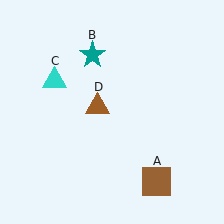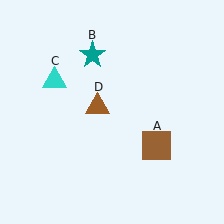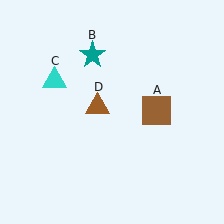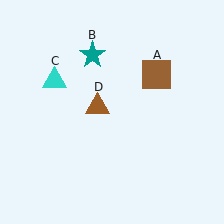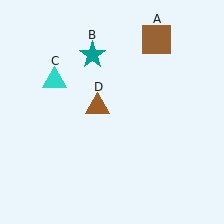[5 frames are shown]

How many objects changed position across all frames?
1 object changed position: brown square (object A).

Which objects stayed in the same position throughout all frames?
Teal star (object B) and cyan triangle (object C) and brown triangle (object D) remained stationary.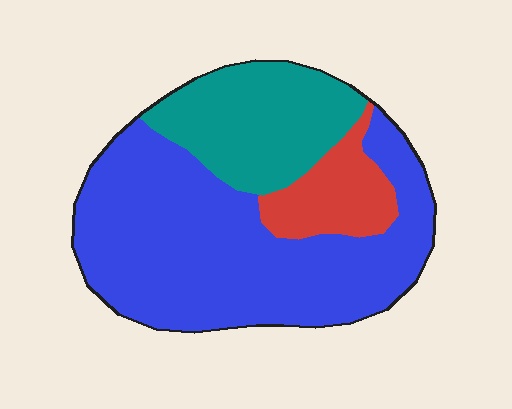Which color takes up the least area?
Red, at roughly 15%.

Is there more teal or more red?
Teal.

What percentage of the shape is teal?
Teal takes up about one quarter (1/4) of the shape.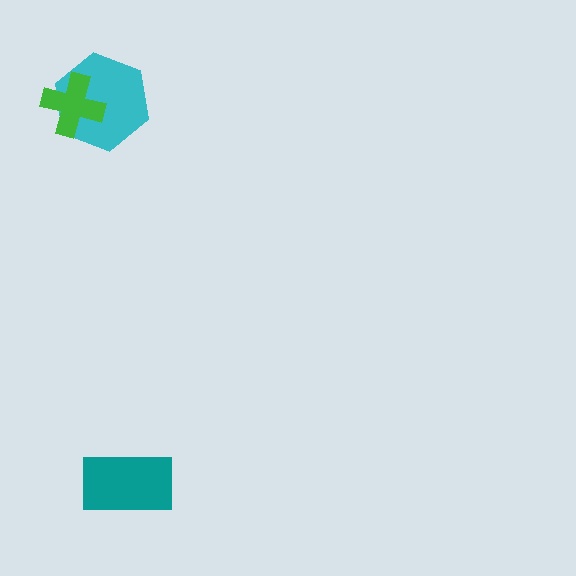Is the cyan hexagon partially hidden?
Yes, it is partially covered by another shape.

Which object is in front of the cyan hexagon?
The green cross is in front of the cyan hexagon.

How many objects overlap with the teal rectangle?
0 objects overlap with the teal rectangle.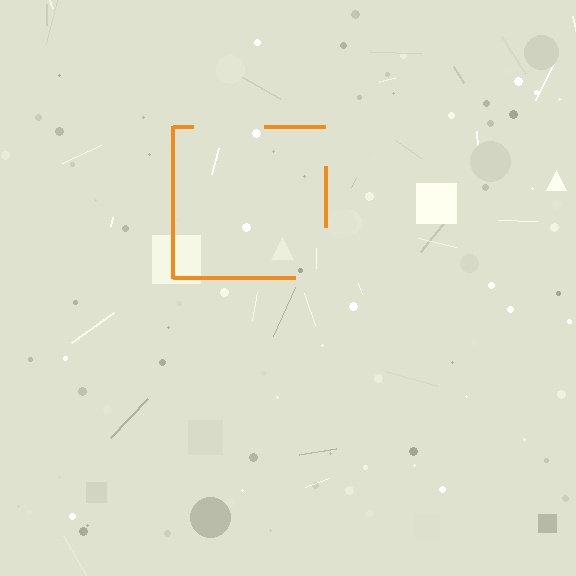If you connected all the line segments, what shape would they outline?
They would outline a square.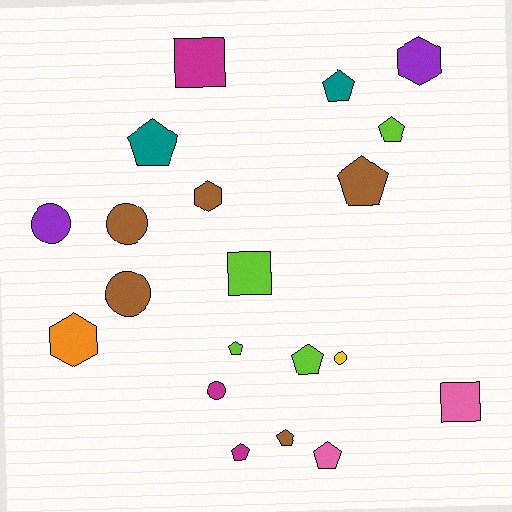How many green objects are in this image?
There are no green objects.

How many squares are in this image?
There are 3 squares.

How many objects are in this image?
There are 20 objects.